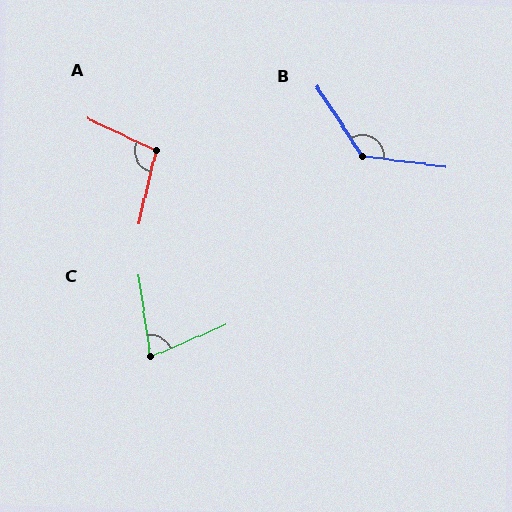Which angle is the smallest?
C, at approximately 75 degrees.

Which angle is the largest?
B, at approximately 130 degrees.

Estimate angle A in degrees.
Approximately 102 degrees.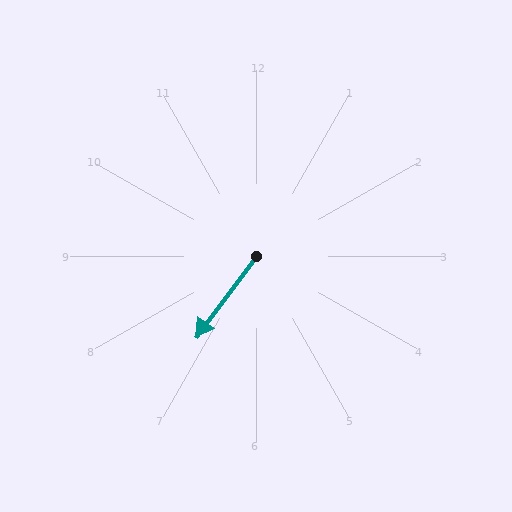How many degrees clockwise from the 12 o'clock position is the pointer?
Approximately 217 degrees.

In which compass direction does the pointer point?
Southwest.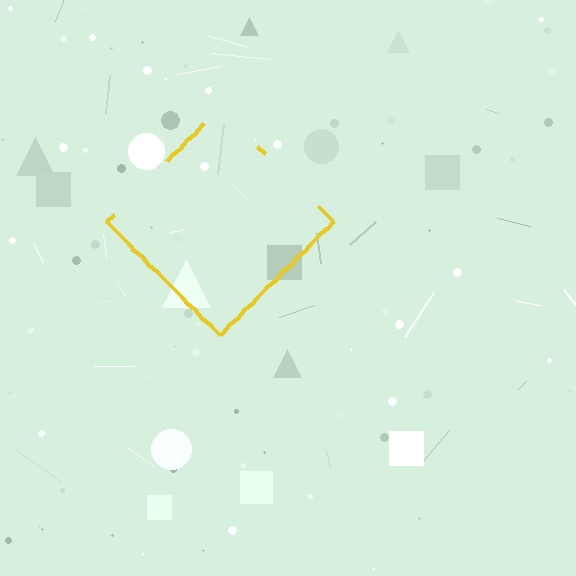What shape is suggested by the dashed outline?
The dashed outline suggests a diamond.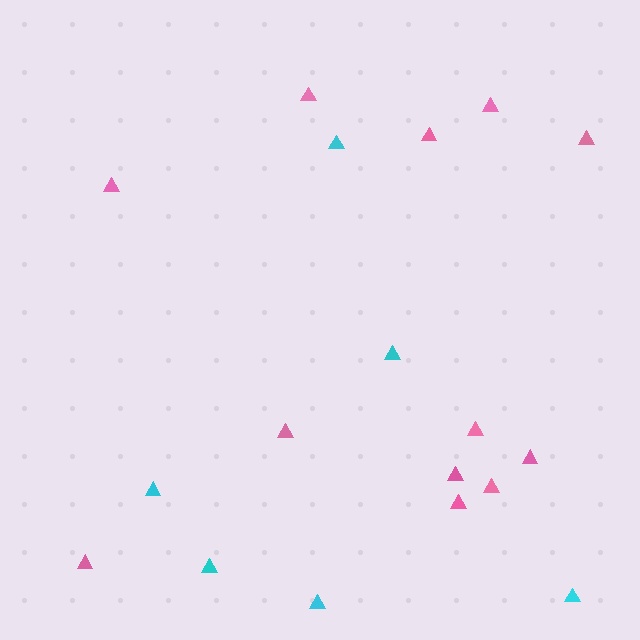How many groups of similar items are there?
There are 2 groups: one group of cyan triangles (6) and one group of pink triangles (12).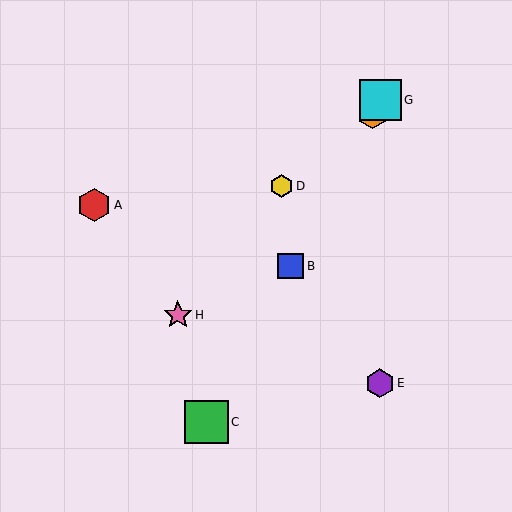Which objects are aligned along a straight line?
Objects B, C, F, G are aligned along a straight line.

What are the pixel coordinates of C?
Object C is at (206, 422).